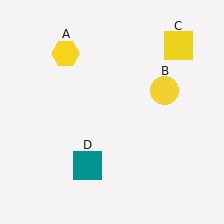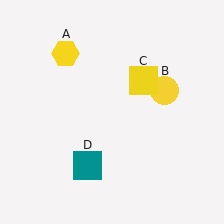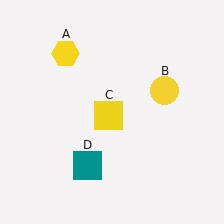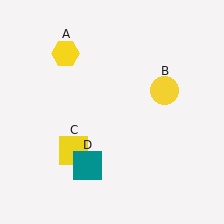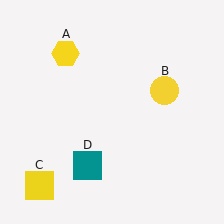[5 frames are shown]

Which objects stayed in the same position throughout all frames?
Yellow hexagon (object A) and yellow circle (object B) and teal square (object D) remained stationary.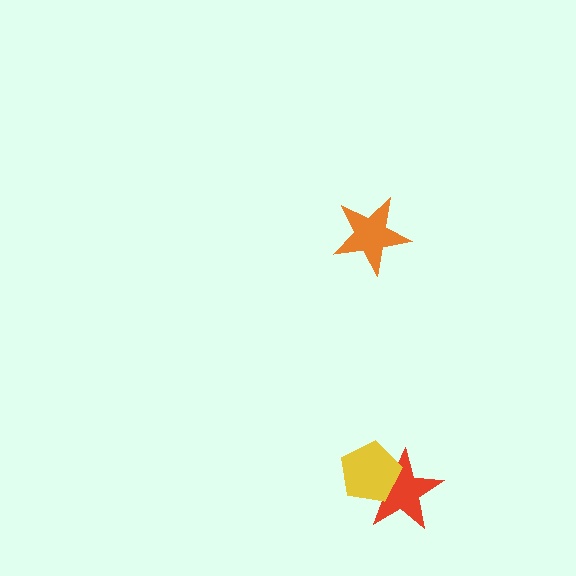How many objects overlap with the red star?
1 object overlaps with the red star.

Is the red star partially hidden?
Yes, it is partially covered by another shape.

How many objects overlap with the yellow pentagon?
1 object overlaps with the yellow pentagon.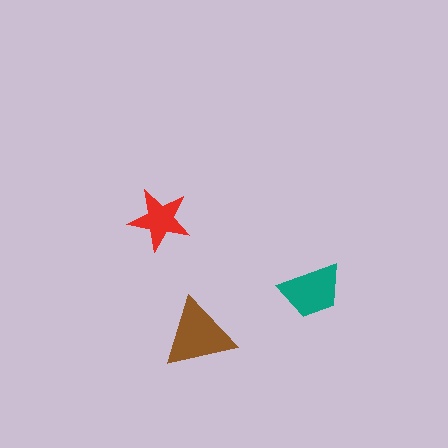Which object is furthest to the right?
The teal trapezoid is rightmost.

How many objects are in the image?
There are 3 objects in the image.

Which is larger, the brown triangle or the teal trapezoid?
The brown triangle.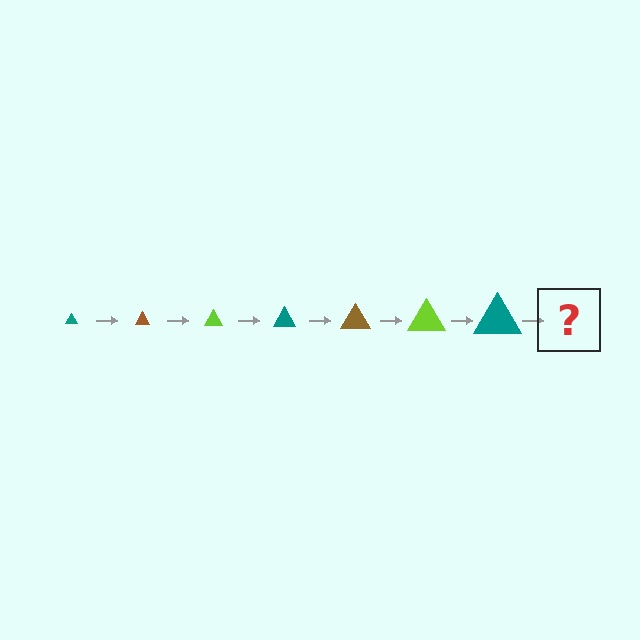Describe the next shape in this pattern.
It should be a brown triangle, larger than the previous one.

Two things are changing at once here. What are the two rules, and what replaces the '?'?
The two rules are that the triangle grows larger each step and the color cycles through teal, brown, and lime. The '?' should be a brown triangle, larger than the previous one.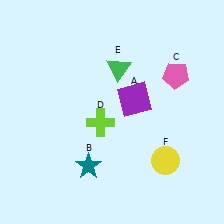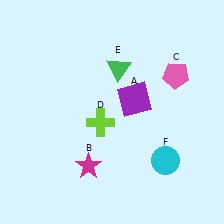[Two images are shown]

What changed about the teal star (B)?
In Image 1, B is teal. In Image 2, it changed to magenta.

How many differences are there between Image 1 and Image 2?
There are 2 differences between the two images.